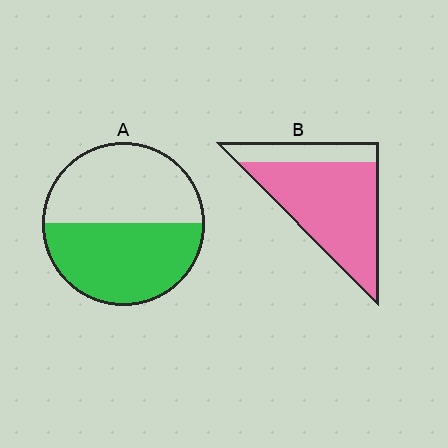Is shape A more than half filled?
Roughly half.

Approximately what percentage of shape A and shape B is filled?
A is approximately 50% and B is approximately 75%.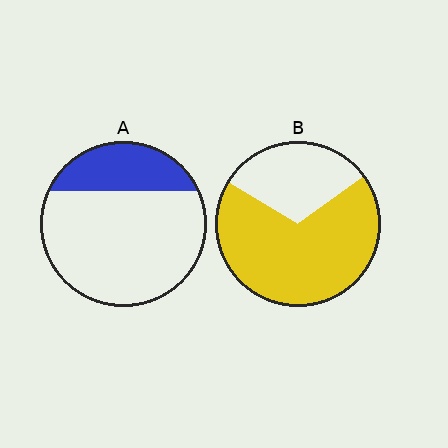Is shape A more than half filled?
No.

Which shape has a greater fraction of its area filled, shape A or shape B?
Shape B.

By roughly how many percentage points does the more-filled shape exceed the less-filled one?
By roughly 45 percentage points (B over A).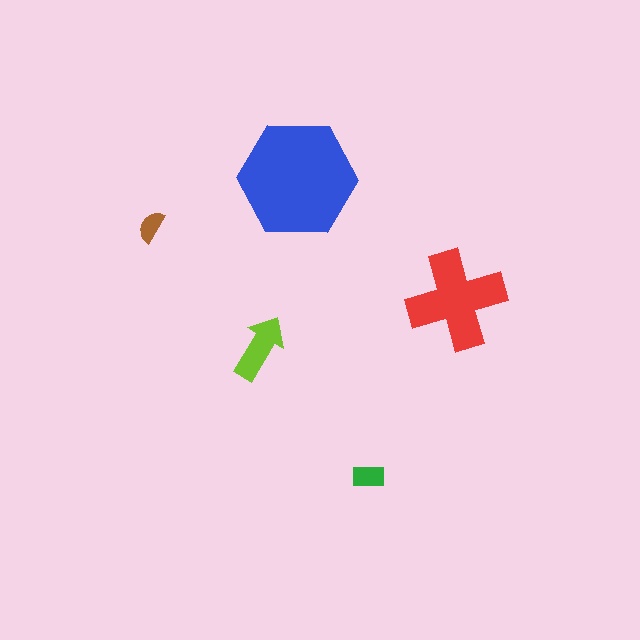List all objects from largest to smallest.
The blue hexagon, the red cross, the lime arrow, the green rectangle, the brown semicircle.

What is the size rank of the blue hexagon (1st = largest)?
1st.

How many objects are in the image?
There are 5 objects in the image.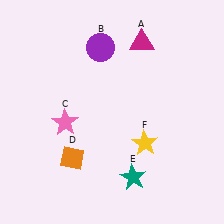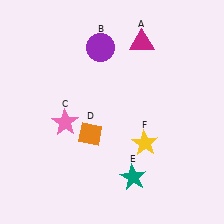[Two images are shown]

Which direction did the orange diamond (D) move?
The orange diamond (D) moved up.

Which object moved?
The orange diamond (D) moved up.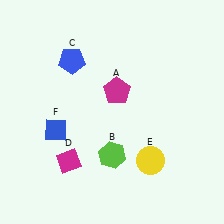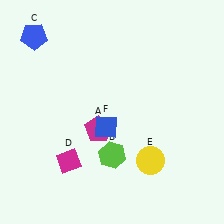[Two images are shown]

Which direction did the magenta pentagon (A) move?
The magenta pentagon (A) moved down.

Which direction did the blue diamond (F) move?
The blue diamond (F) moved right.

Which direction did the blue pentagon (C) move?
The blue pentagon (C) moved left.